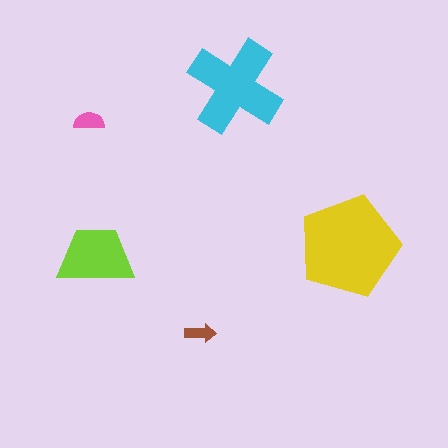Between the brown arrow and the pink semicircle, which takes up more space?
The pink semicircle.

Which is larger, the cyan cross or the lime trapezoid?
The cyan cross.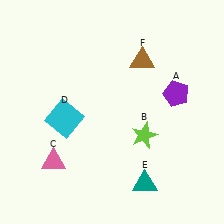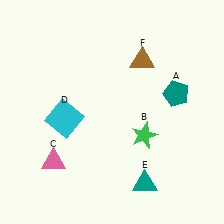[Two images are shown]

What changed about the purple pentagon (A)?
In Image 1, A is purple. In Image 2, it changed to teal.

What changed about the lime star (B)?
In Image 1, B is lime. In Image 2, it changed to green.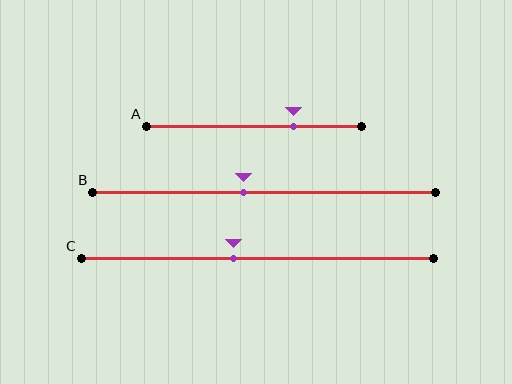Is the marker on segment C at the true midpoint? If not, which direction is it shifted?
No, the marker on segment C is shifted to the left by about 7% of the segment length.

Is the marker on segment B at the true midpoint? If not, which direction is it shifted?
No, the marker on segment B is shifted to the left by about 6% of the segment length.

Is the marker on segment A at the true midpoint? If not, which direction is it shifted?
No, the marker on segment A is shifted to the right by about 18% of the segment length.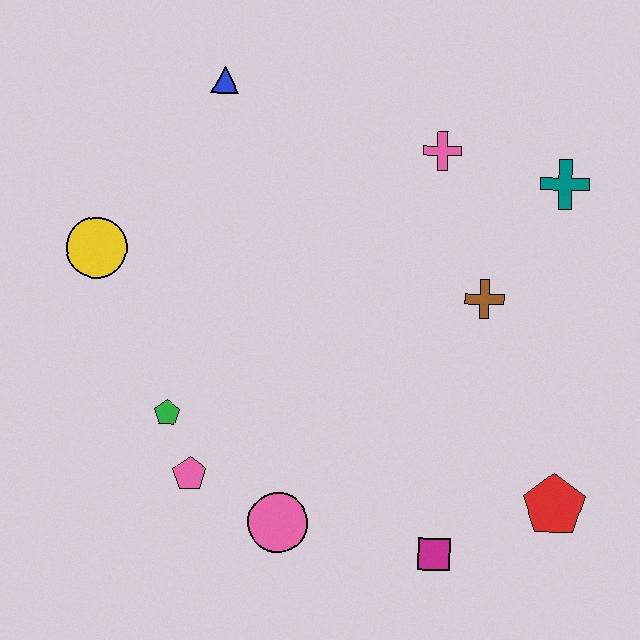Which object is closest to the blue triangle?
The yellow circle is closest to the blue triangle.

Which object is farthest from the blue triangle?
The red pentagon is farthest from the blue triangle.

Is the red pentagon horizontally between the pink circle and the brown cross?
No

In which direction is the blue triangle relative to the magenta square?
The blue triangle is above the magenta square.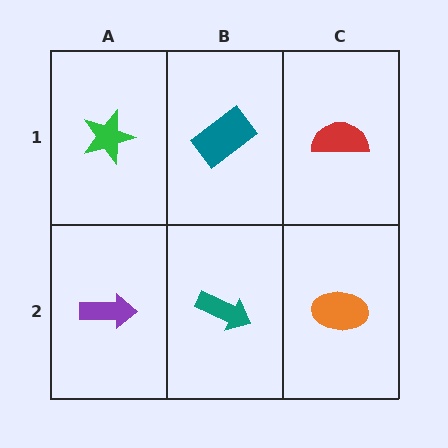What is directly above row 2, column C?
A red semicircle.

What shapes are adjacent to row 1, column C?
An orange ellipse (row 2, column C), a teal rectangle (row 1, column B).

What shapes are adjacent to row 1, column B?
A teal arrow (row 2, column B), a green star (row 1, column A), a red semicircle (row 1, column C).